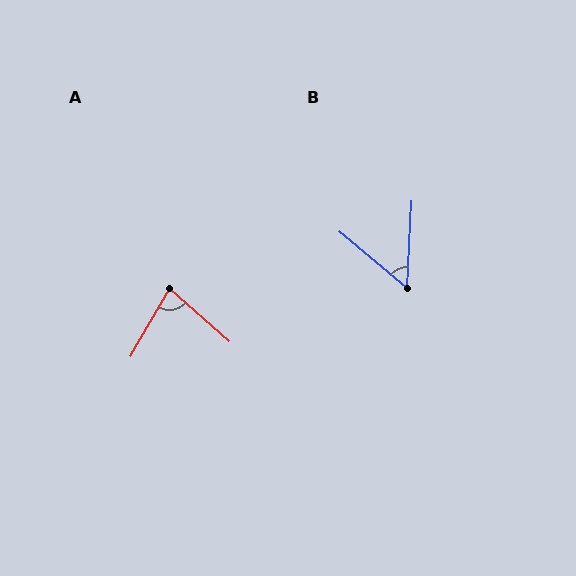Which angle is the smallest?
B, at approximately 53 degrees.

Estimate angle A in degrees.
Approximately 79 degrees.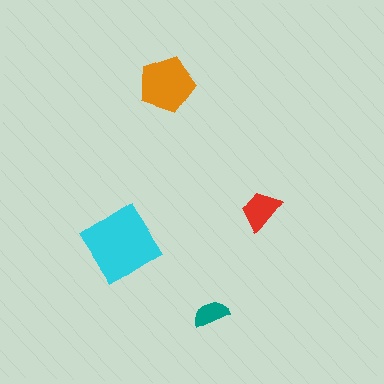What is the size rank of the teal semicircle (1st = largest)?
4th.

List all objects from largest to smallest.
The cyan diamond, the orange pentagon, the red trapezoid, the teal semicircle.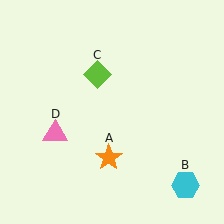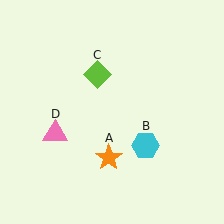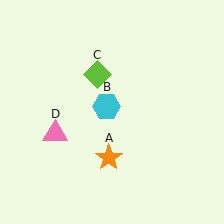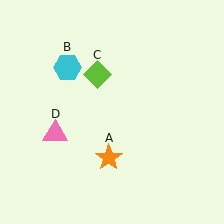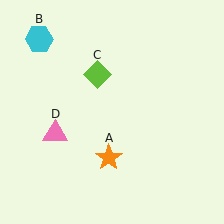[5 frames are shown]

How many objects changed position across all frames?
1 object changed position: cyan hexagon (object B).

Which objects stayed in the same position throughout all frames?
Orange star (object A) and lime diamond (object C) and pink triangle (object D) remained stationary.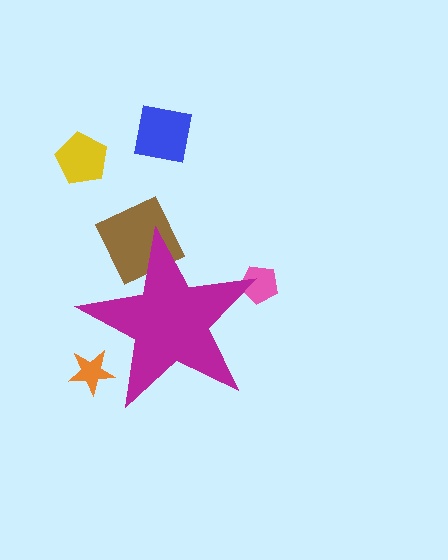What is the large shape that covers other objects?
A magenta star.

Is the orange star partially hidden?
Yes, the orange star is partially hidden behind the magenta star.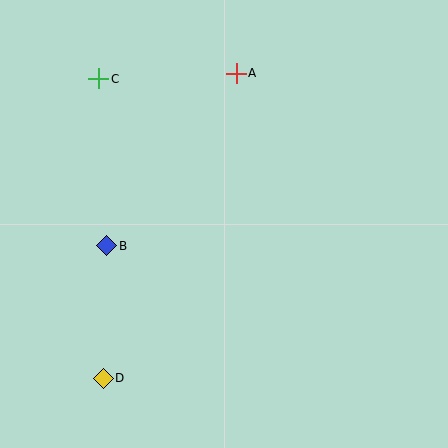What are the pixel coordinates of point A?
Point A is at (236, 73).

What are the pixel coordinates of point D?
Point D is at (103, 378).